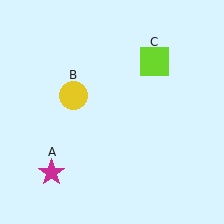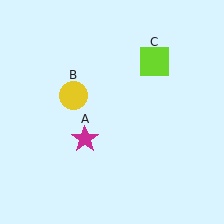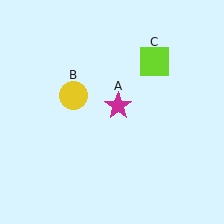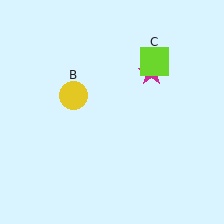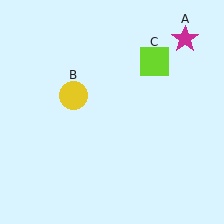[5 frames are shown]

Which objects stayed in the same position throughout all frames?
Yellow circle (object B) and lime square (object C) remained stationary.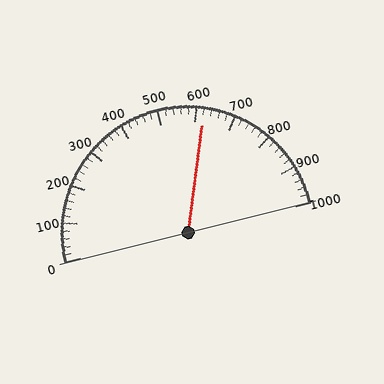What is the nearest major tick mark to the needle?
The nearest major tick mark is 600.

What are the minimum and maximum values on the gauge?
The gauge ranges from 0 to 1000.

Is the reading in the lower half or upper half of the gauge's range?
The reading is in the upper half of the range (0 to 1000).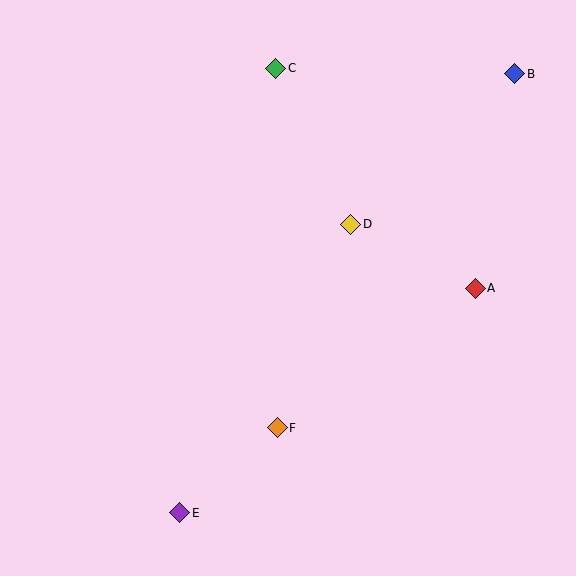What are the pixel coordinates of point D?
Point D is at (351, 224).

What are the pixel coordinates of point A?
Point A is at (475, 288).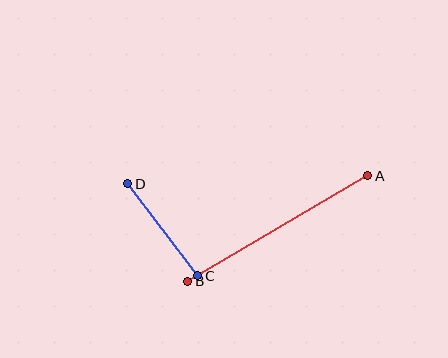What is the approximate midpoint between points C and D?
The midpoint is at approximately (163, 230) pixels.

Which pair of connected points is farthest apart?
Points A and B are farthest apart.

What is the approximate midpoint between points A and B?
The midpoint is at approximately (278, 228) pixels.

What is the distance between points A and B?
The distance is approximately 209 pixels.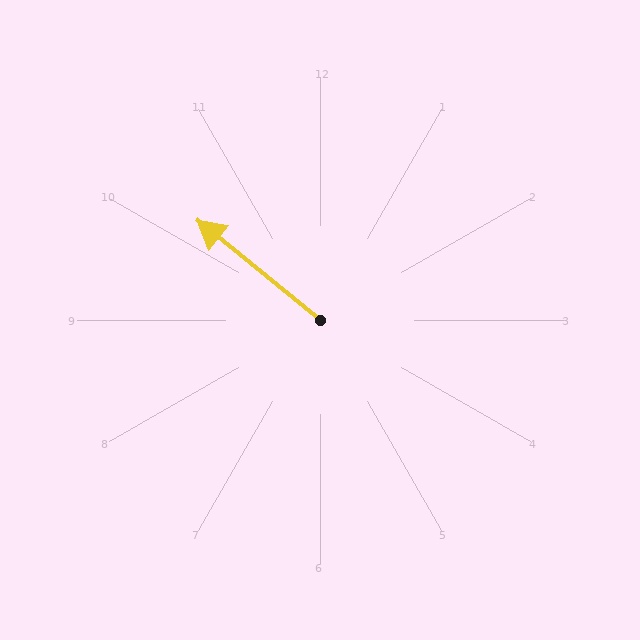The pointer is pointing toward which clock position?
Roughly 10 o'clock.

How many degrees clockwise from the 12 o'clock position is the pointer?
Approximately 309 degrees.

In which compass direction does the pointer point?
Northwest.